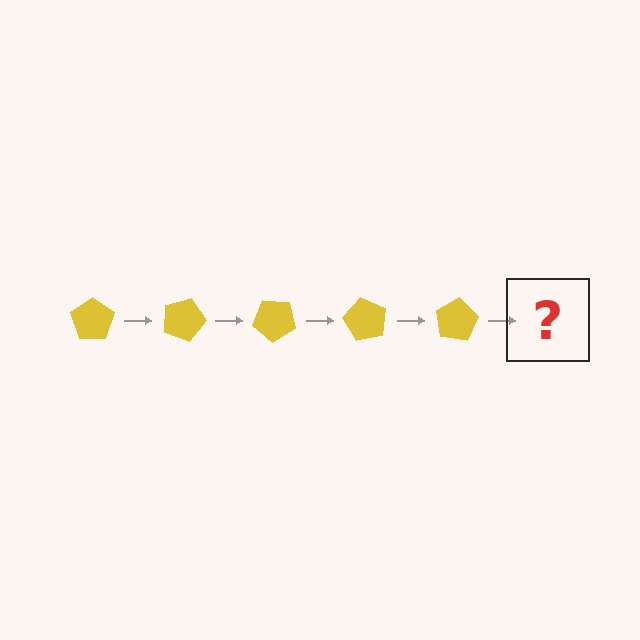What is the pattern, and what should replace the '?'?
The pattern is that the pentagon rotates 20 degrees each step. The '?' should be a yellow pentagon rotated 100 degrees.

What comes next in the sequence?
The next element should be a yellow pentagon rotated 100 degrees.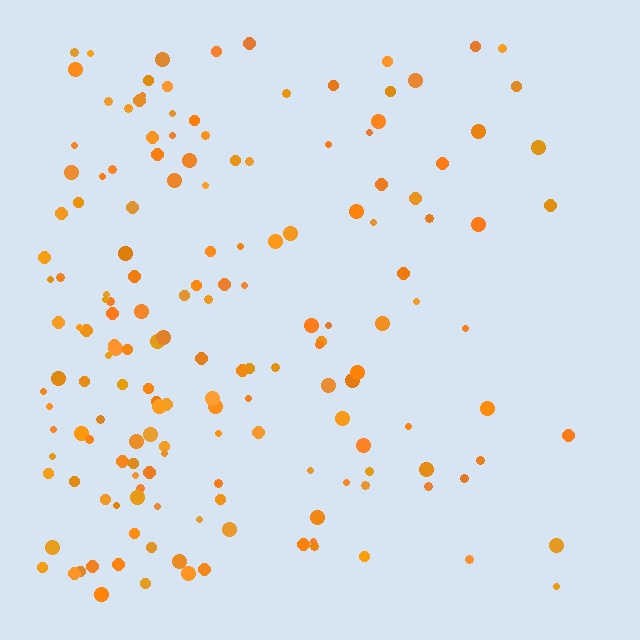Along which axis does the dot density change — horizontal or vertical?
Horizontal.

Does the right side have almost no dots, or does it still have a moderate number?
Still a moderate number, just noticeably fewer than the left.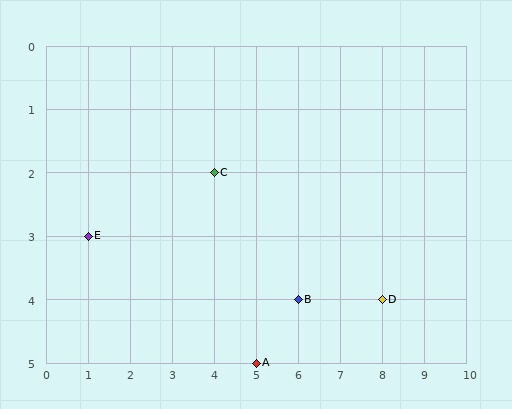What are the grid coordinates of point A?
Point A is at grid coordinates (5, 5).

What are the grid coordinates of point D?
Point D is at grid coordinates (8, 4).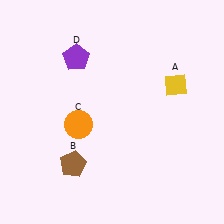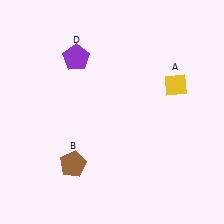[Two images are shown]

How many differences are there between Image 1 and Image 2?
There is 1 difference between the two images.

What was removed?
The orange circle (C) was removed in Image 2.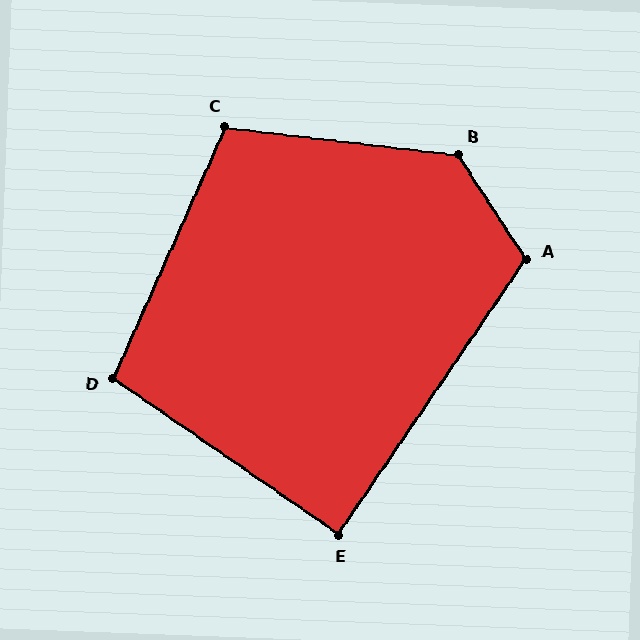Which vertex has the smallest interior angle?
E, at approximately 90 degrees.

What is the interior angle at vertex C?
Approximately 107 degrees (obtuse).